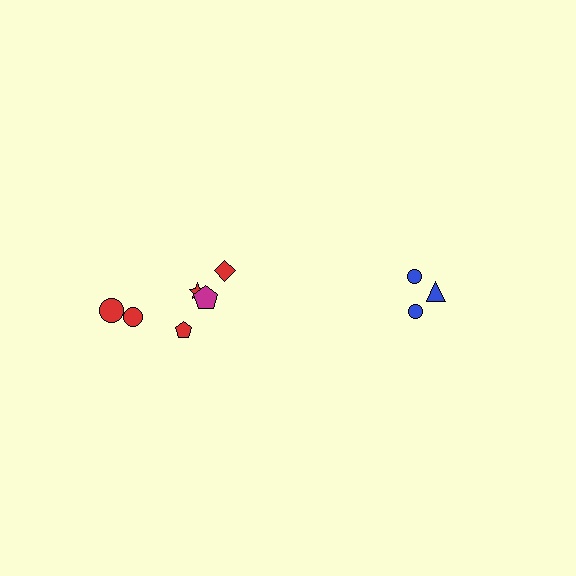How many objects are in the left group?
There are 6 objects.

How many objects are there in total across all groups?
There are 9 objects.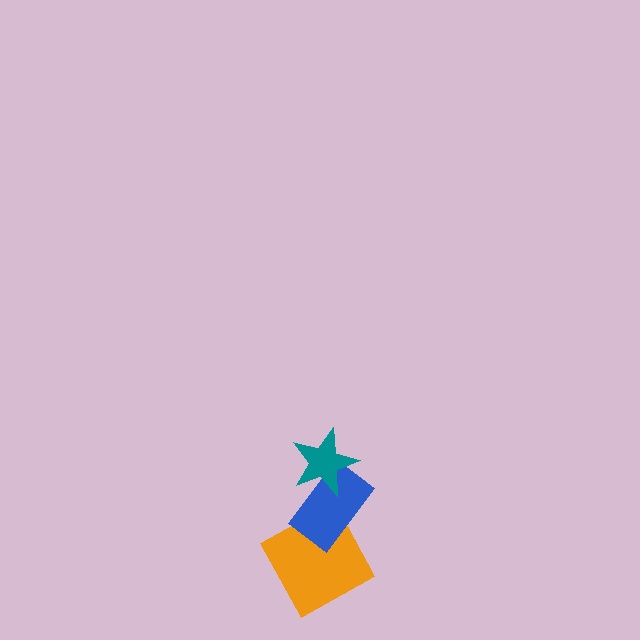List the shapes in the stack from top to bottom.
From top to bottom: the teal star, the blue rectangle, the orange square.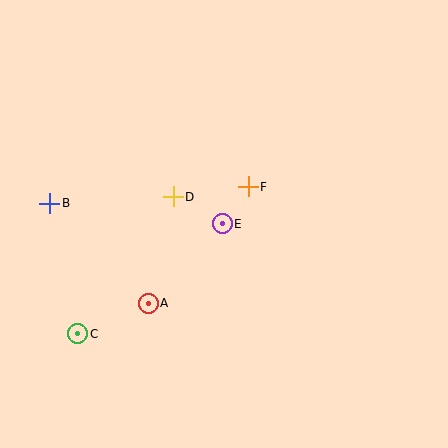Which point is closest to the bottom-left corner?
Point C is closest to the bottom-left corner.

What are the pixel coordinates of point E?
Point E is at (222, 224).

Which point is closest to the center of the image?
Point E at (222, 224) is closest to the center.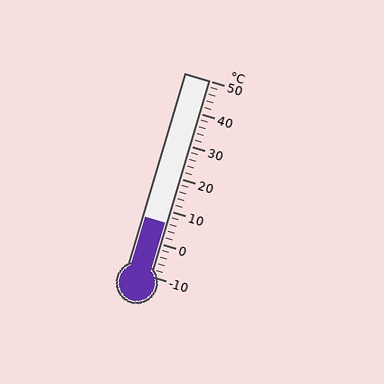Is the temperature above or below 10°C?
The temperature is below 10°C.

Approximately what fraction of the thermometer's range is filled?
The thermometer is filled to approximately 25% of its range.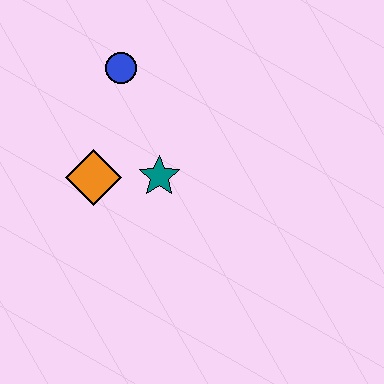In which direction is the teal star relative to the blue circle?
The teal star is below the blue circle.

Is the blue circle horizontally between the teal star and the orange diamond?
Yes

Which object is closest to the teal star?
The orange diamond is closest to the teal star.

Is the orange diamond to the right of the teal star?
No